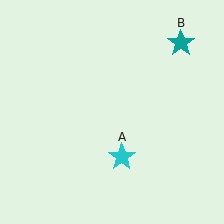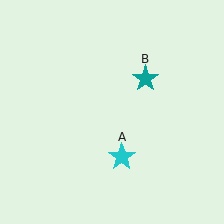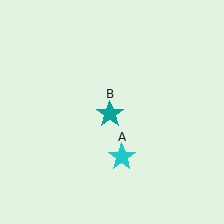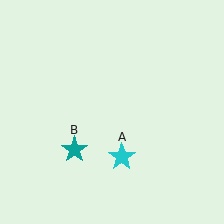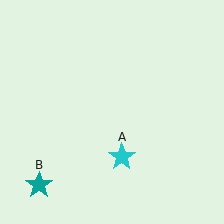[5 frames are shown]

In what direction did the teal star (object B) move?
The teal star (object B) moved down and to the left.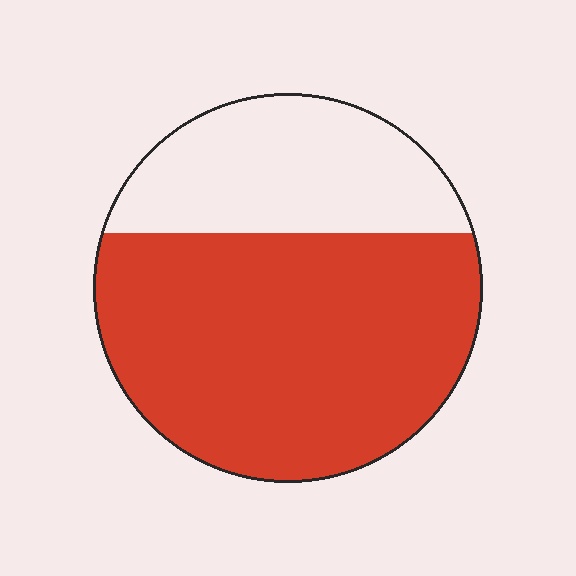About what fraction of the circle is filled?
About two thirds (2/3).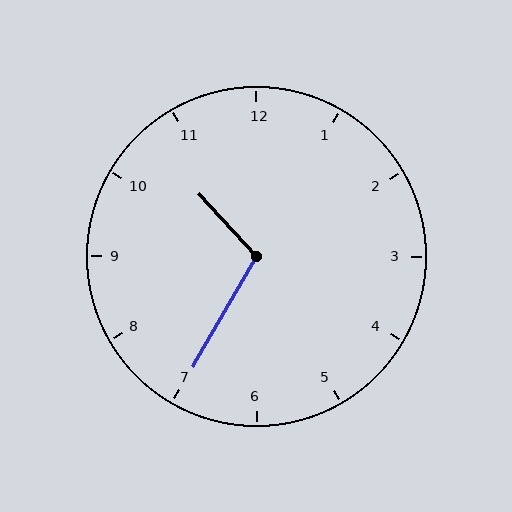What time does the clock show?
10:35.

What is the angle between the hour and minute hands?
Approximately 108 degrees.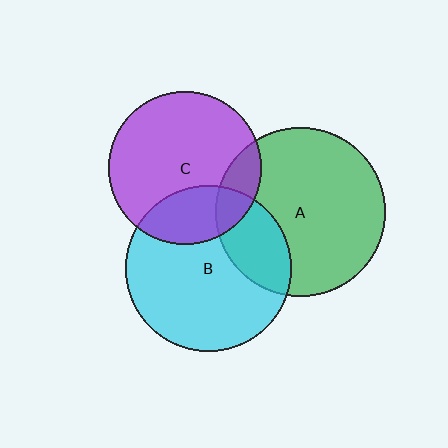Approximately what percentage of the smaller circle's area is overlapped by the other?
Approximately 25%.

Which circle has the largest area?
Circle A (green).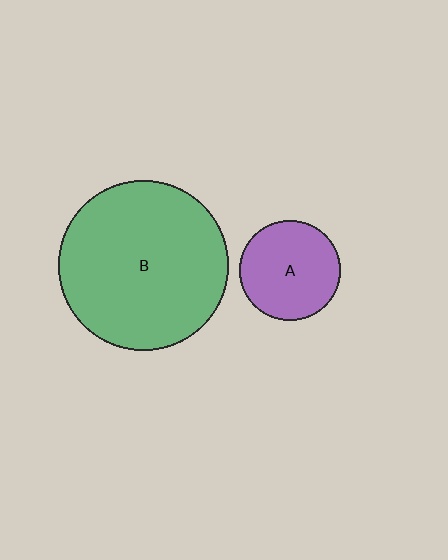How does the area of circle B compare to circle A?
Approximately 2.8 times.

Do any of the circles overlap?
No, none of the circles overlap.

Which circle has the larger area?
Circle B (green).